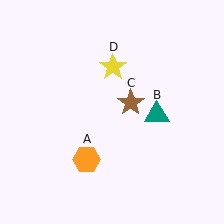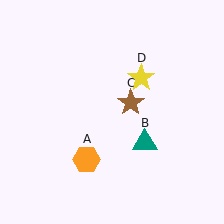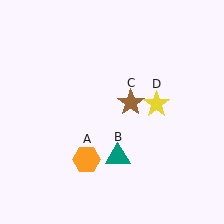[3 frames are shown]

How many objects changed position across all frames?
2 objects changed position: teal triangle (object B), yellow star (object D).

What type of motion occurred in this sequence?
The teal triangle (object B), yellow star (object D) rotated clockwise around the center of the scene.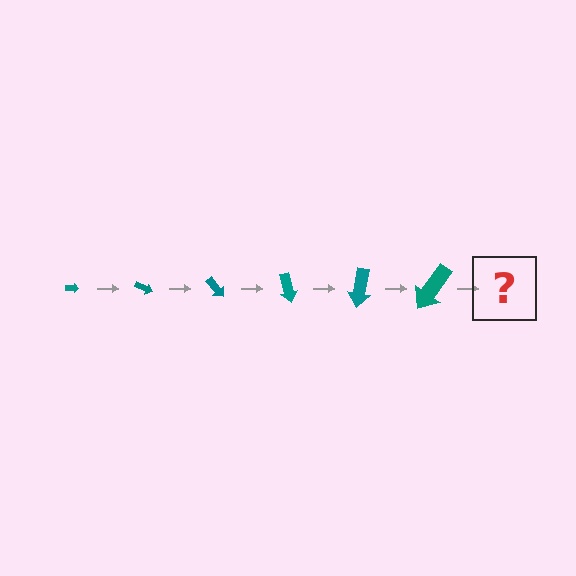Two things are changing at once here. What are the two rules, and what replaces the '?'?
The two rules are that the arrow grows larger each step and it rotates 25 degrees each step. The '?' should be an arrow, larger than the previous one and rotated 150 degrees from the start.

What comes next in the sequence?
The next element should be an arrow, larger than the previous one and rotated 150 degrees from the start.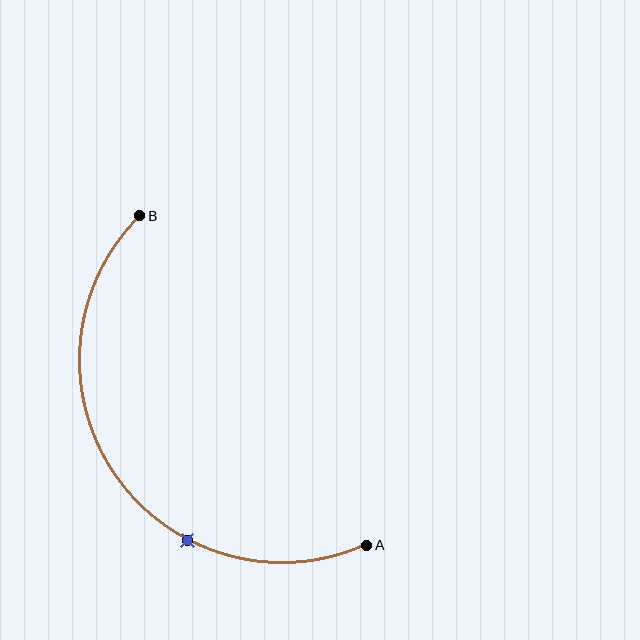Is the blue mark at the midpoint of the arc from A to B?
No. The blue mark lies on the arc but is closer to endpoint A. The arc midpoint would be at the point on the curve equidistant along the arc from both A and B.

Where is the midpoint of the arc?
The arc midpoint is the point on the curve farthest from the straight line joining A and B. It sits below and to the left of that line.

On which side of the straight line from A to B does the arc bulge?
The arc bulges below and to the left of the straight line connecting A and B.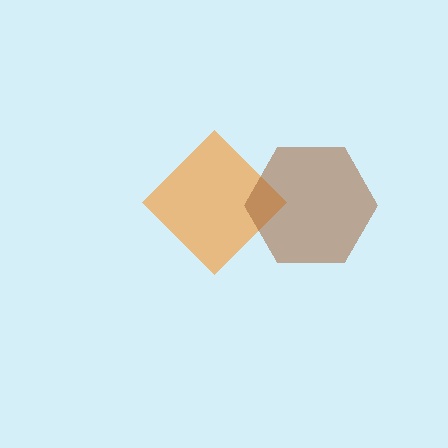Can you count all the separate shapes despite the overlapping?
Yes, there are 2 separate shapes.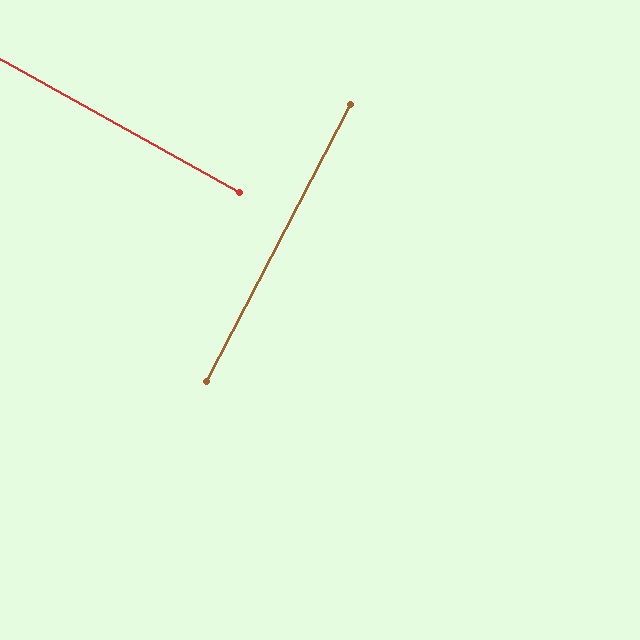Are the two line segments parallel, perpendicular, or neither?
Perpendicular — they meet at approximately 89°.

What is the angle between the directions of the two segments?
Approximately 89 degrees.